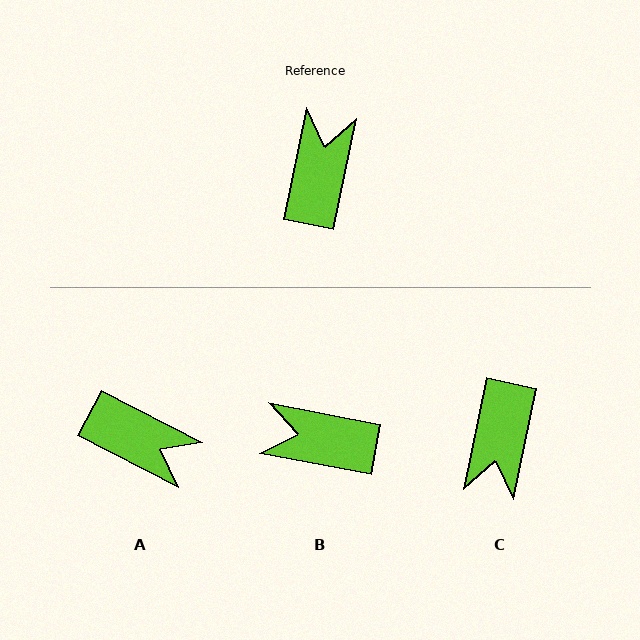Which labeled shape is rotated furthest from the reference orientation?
C, about 180 degrees away.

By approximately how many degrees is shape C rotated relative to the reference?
Approximately 180 degrees clockwise.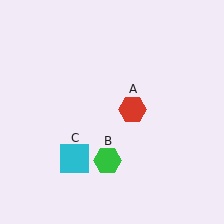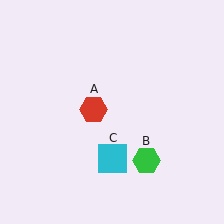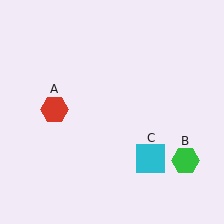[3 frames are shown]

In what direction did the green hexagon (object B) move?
The green hexagon (object B) moved right.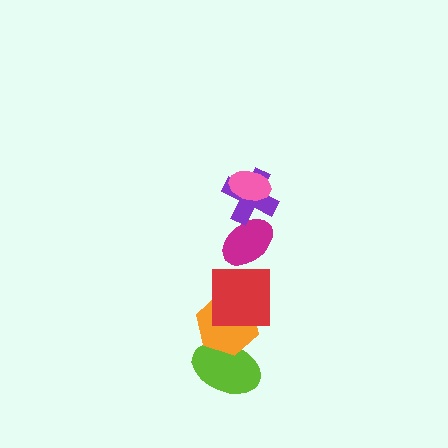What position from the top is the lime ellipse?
The lime ellipse is 6th from the top.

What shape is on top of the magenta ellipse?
The purple cross is on top of the magenta ellipse.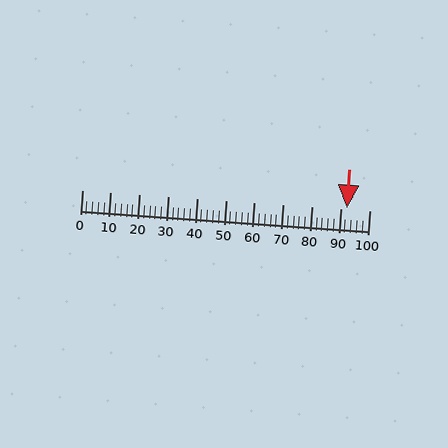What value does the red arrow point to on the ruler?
The red arrow points to approximately 92.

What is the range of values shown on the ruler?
The ruler shows values from 0 to 100.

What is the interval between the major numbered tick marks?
The major tick marks are spaced 10 units apart.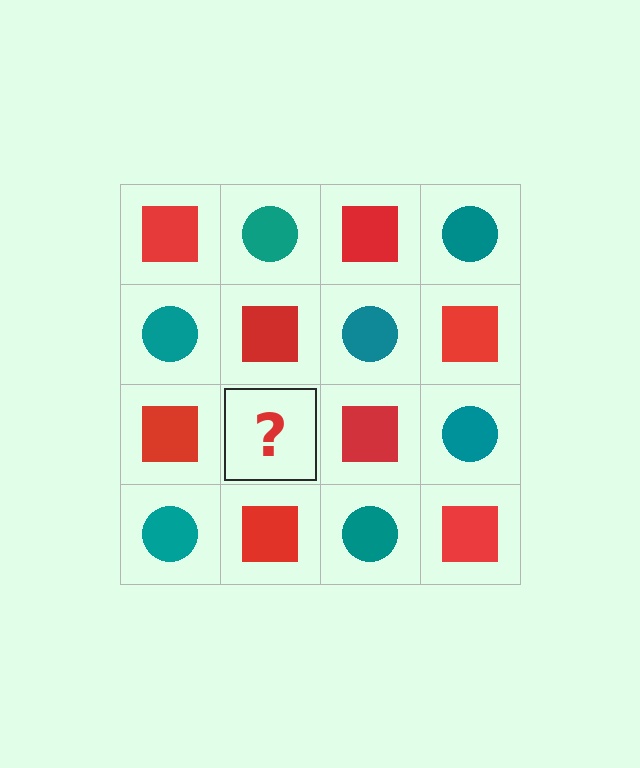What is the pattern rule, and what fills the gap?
The rule is that it alternates red square and teal circle in a checkerboard pattern. The gap should be filled with a teal circle.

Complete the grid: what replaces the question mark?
The question mark should be replaced with a teal circle.